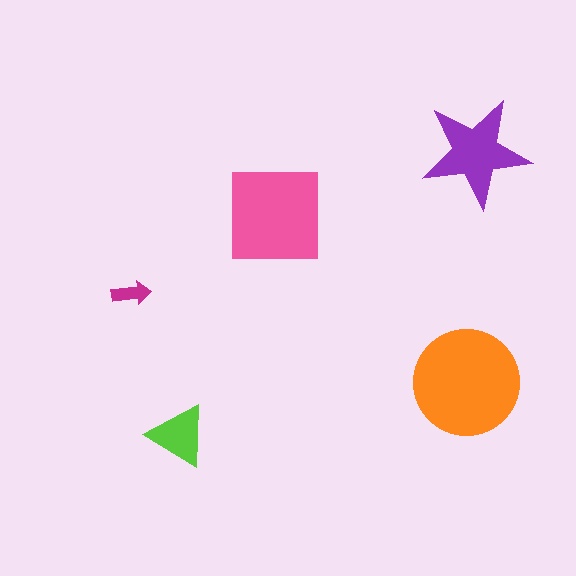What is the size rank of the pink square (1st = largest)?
2nd.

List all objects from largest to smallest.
The orange circle, the pink square, the purple star, the lime triangle, the magenta arrow.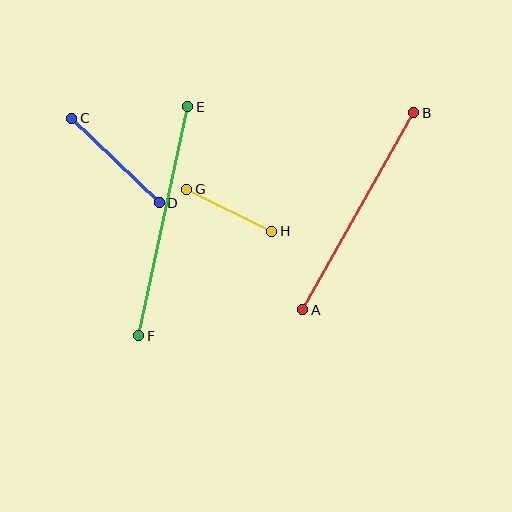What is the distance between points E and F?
The distance is approximately 234 pixels.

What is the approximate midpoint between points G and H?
The midpoint is at approximately (229, 210) pixels.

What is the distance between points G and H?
The distance is approximately 95 pixels.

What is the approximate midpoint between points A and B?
The midpoint is at approximately (358, 211) pixels.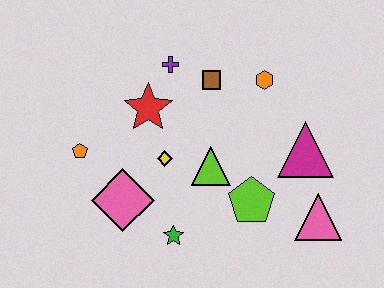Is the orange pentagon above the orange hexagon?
No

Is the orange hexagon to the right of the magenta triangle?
No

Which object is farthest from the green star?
The orange hexagon is farthest from the green star.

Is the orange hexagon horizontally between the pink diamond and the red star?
No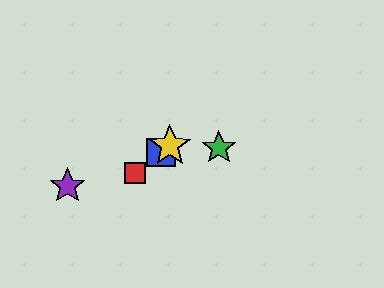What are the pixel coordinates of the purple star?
The purple star is at (67, 186).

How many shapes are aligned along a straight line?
3 shapes (the red square, the blue square, the yellow star) are aligned along a straight line.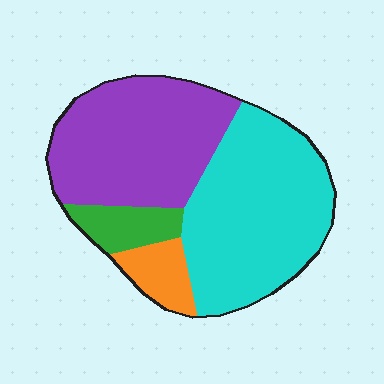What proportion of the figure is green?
Green takes up about one tenth (1/10) of the figure.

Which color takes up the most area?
Cyan, at roughly 45%.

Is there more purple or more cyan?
Cyan.